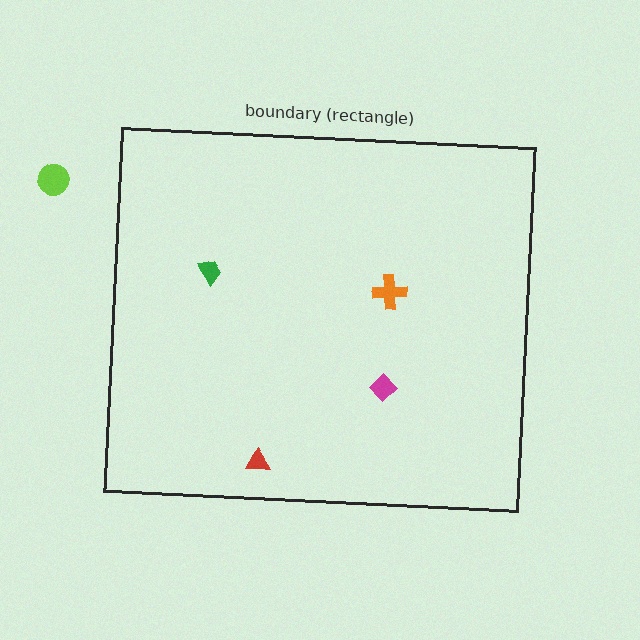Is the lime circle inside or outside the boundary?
Outside.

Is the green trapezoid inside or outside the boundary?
Inside.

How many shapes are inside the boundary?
4 inside, 1 outside.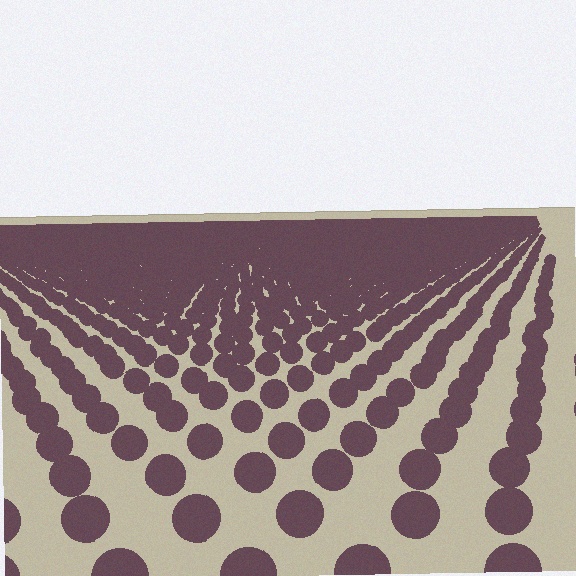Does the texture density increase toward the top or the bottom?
Density increases toward the top.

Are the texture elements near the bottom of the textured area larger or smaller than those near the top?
Larger. Near the bottom, elements are closer to the viewer and appear at a bigger on-screen size.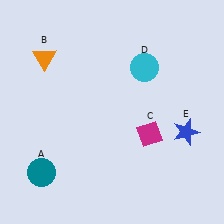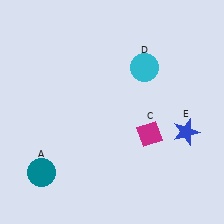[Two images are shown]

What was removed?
The orange triangle (B) was removed in Image 2.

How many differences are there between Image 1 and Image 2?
There is 1 difference between the two images.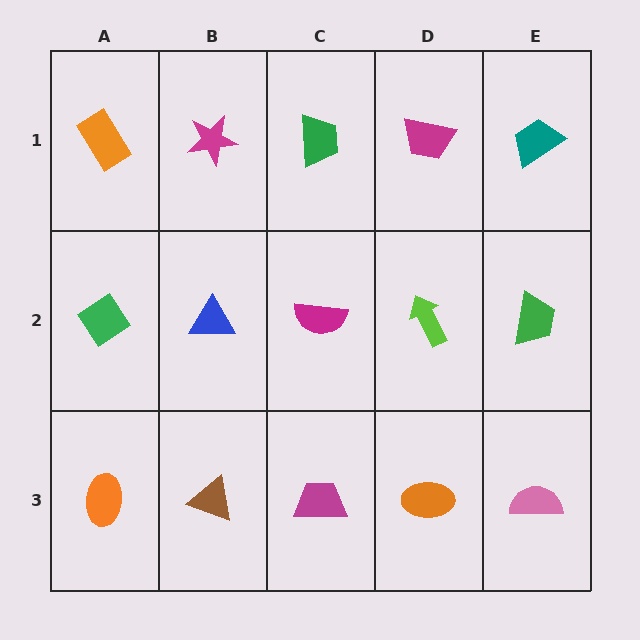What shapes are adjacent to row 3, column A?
A green diamond (row 2, column A), a brown triangle (row 3, column B).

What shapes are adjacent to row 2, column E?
A teal trapezoid (row 1, column E), a pink semicircle (row 3, column E), a lime arrow (row 2, column D).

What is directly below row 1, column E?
A green trapezoid.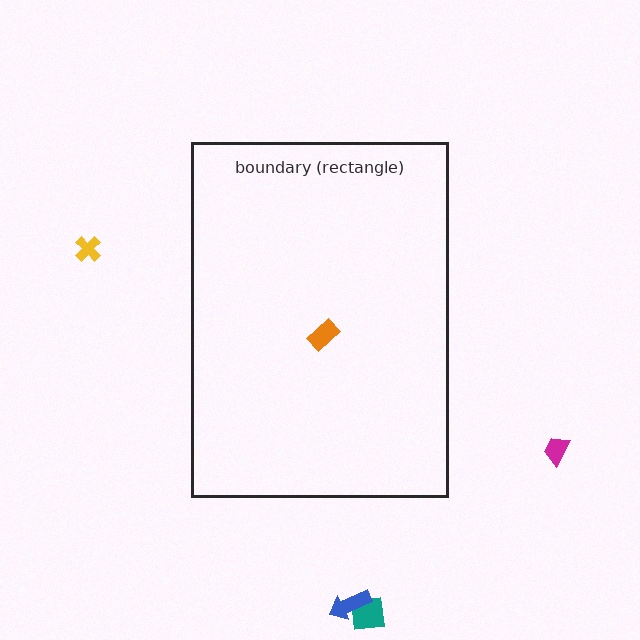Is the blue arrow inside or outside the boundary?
Outside.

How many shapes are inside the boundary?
1 inside, 4 outside.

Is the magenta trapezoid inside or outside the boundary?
Outside.